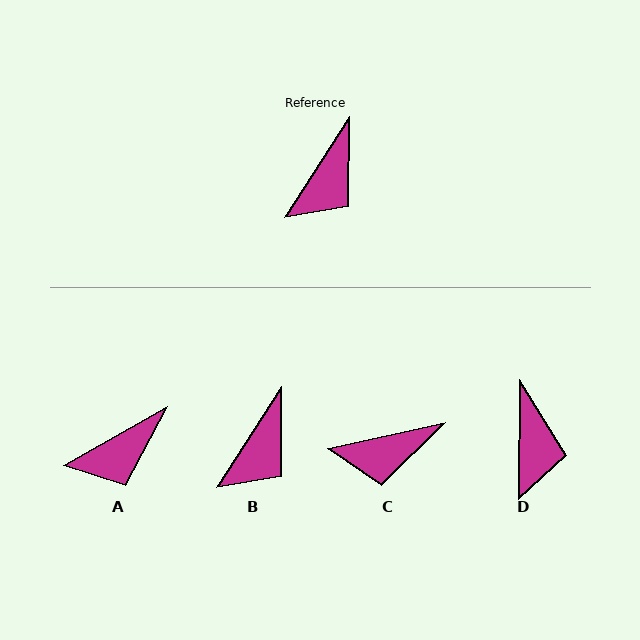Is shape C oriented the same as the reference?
No, it is off by about 45 degrees.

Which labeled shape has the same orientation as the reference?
B.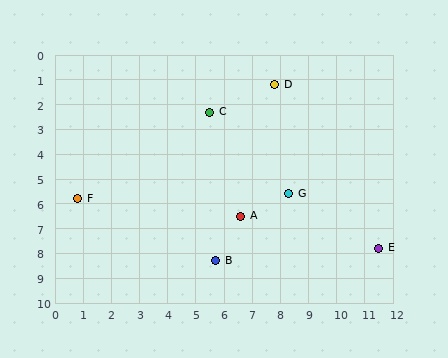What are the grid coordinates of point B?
Point B is at approximately (5.7, 8.3).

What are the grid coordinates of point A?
Point A is at approximately (6.6, 6.5).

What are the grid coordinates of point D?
Point D is at approximately (7.8, 1.2).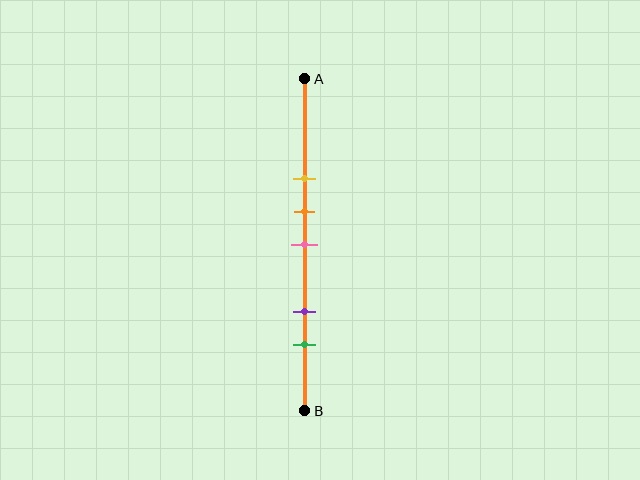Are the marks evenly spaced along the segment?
No, the marks are not evenly spaced.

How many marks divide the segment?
There are 5 marks dividing the segment.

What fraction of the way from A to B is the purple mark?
The purple mark is approximately 70% (0.7) of the way from A to B.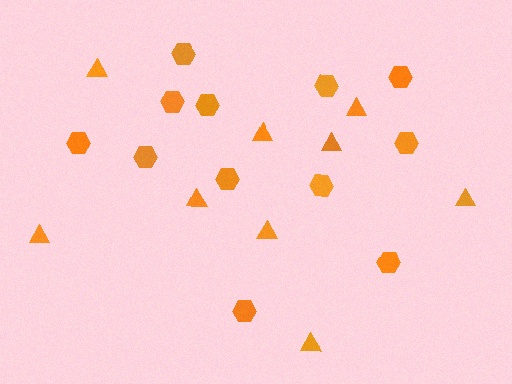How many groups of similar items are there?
There are 2 groups: one group of triangles (9) and one group of hexagons (12).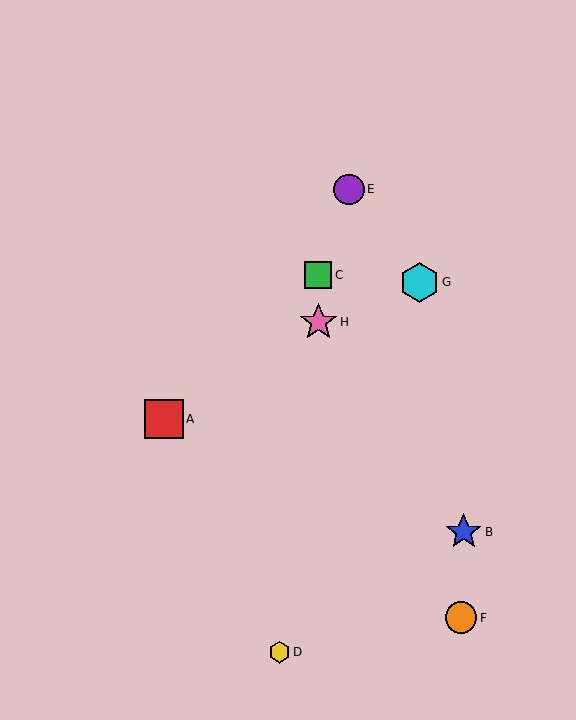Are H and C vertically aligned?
Yes, both are at x≈318.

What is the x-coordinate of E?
Object E is at x≈349.